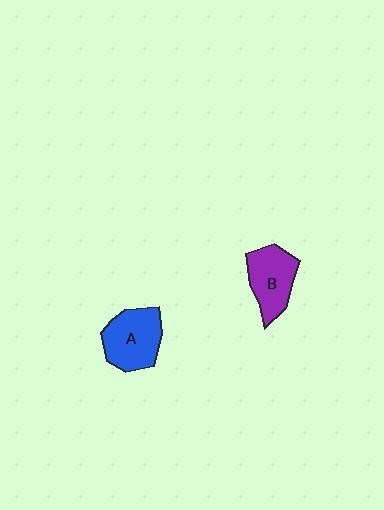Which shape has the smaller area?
Shape B (purple).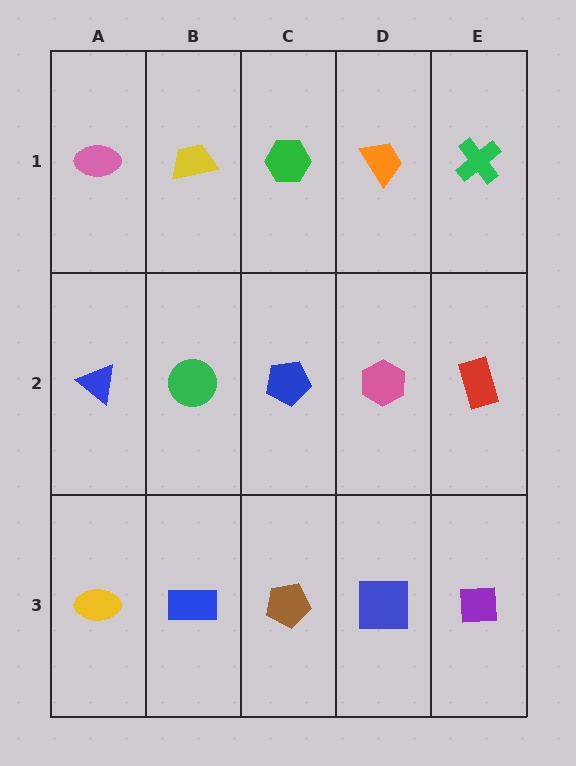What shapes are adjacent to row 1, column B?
A green circle (row 2, column B), a pink ellipse (row 1, column A), a green hexagon (row 1, column C).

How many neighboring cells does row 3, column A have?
2.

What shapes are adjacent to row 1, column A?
A blue triangle (row 2, column A), a yellow trapezoid (row 1, column B).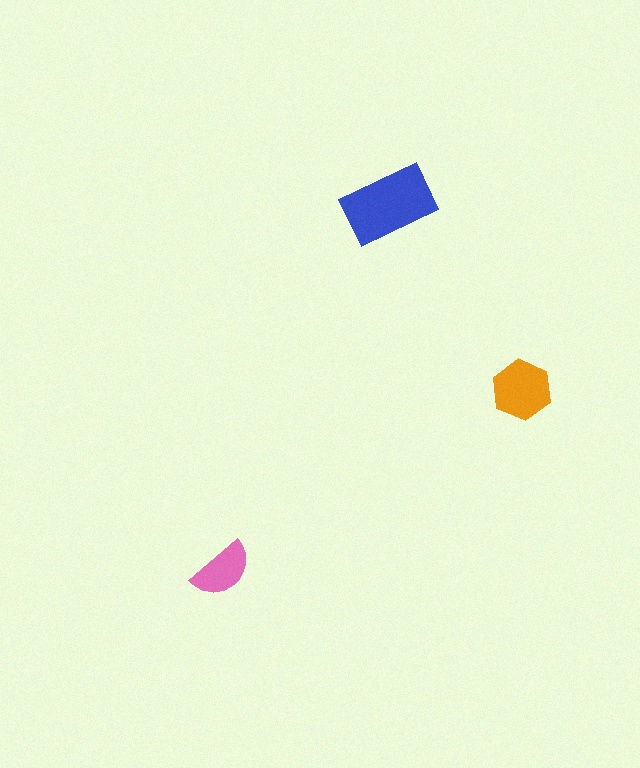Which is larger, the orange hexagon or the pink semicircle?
The orange hexagon.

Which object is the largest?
The blue rectangle.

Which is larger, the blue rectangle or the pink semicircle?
The blue rectangle.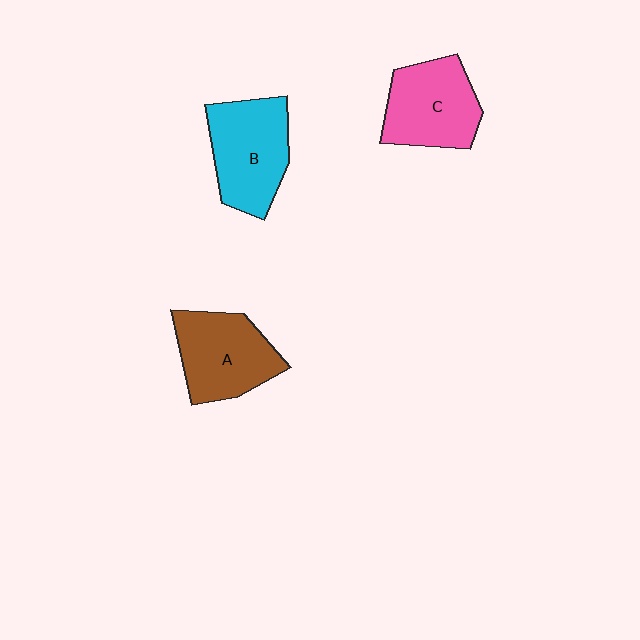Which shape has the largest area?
Shape B (cyan).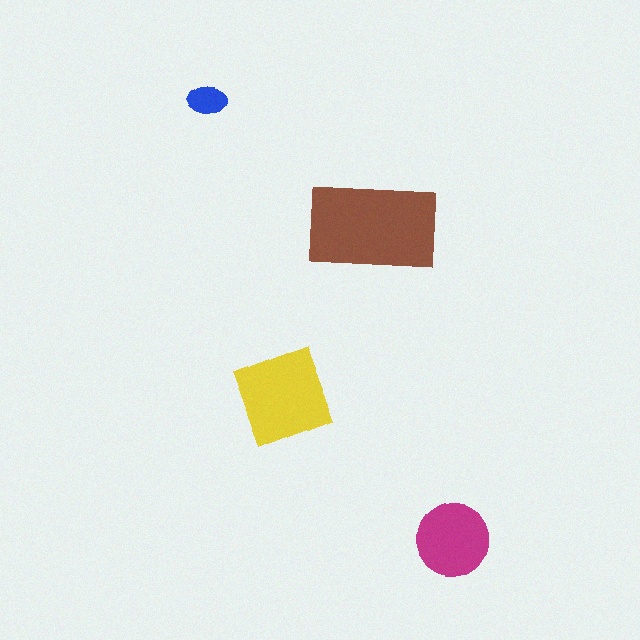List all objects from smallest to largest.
The blue ellipse, the magenta circle, the yellow diamond, the brown rectangle.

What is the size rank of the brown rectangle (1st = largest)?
1st.